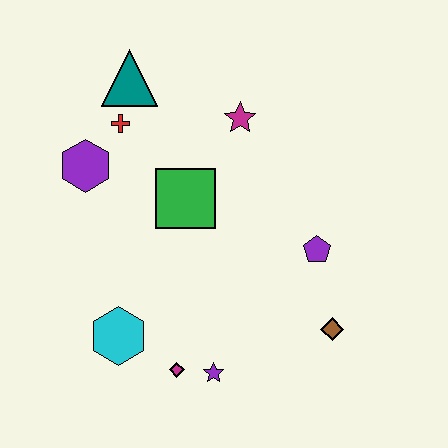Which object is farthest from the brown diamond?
The teal triangle is farthest from the brown diamond.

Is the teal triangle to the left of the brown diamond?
Yes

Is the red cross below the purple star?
No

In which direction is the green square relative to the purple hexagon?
The green square is to the right of the purple hexagon.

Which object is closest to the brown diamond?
The purple pentagon is closest to the brown diamond.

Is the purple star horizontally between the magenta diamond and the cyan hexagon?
No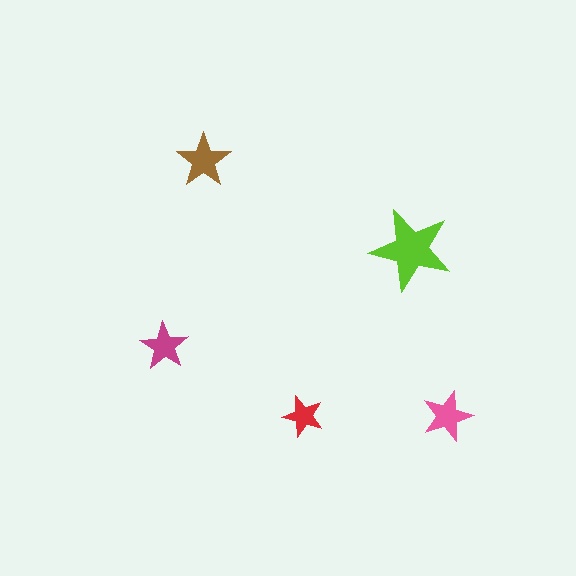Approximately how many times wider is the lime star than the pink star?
About 1.5 times wider.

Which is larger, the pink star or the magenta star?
The pink one.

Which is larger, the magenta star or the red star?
The magenta one.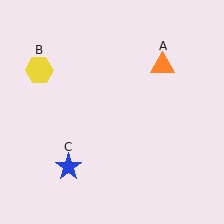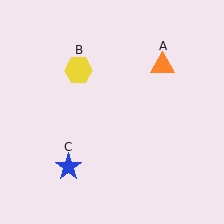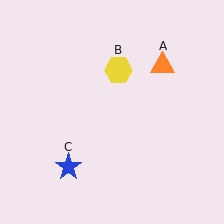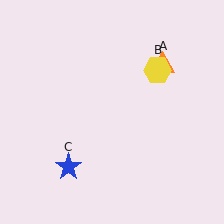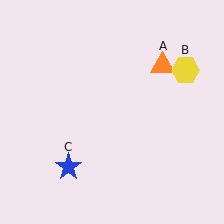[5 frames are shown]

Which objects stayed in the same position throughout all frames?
Orange triangle (object A) and blue star (object C) remained stationary.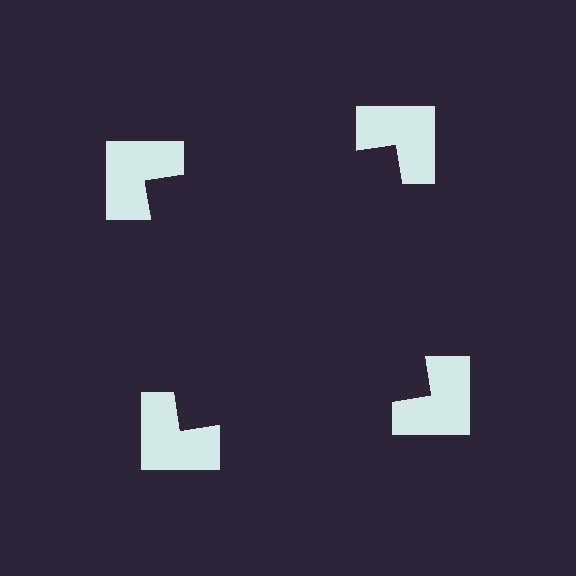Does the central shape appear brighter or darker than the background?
It typically appears slightly darker than the background, even though no actual brightness change is drawn.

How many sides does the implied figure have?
4 sides.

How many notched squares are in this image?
There are 4 — one at each vertex of the illusory square.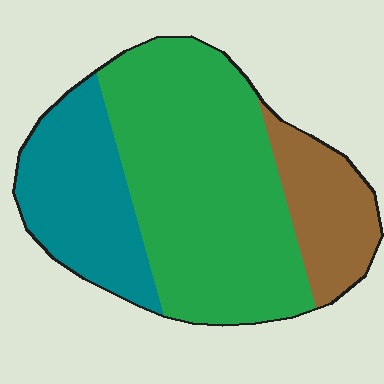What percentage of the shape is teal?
Teal covers around 25% of the shape.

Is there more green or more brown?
Green.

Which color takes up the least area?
Brown, at roughly 15%.